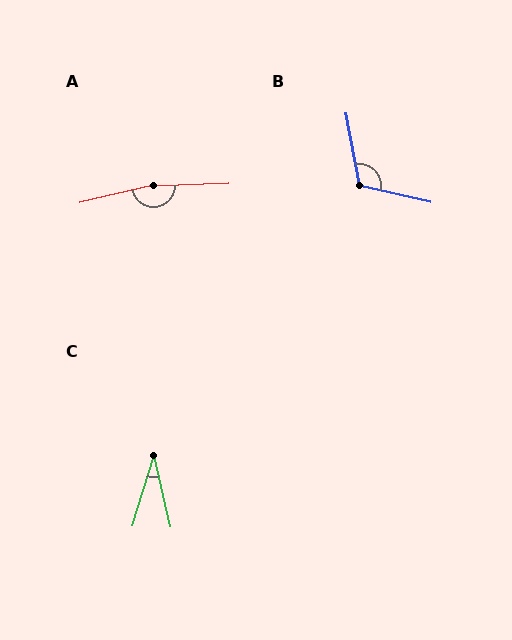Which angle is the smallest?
C, at approximately 30 degrees.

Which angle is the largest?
A, at approximately 169 degrees.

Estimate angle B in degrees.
Approximately 114 degrees.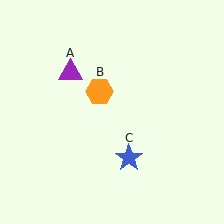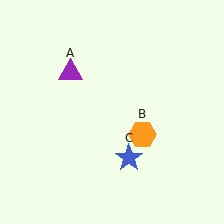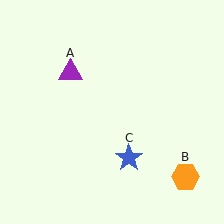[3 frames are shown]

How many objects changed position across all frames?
1 object changed position: orange hexagon (object B).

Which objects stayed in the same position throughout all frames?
Purple triangle (object A) and blue star (object C) remained stationary.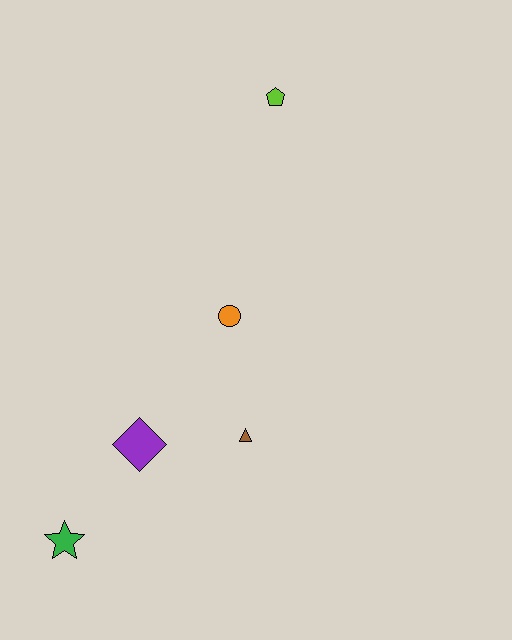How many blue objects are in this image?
There are no blue objects.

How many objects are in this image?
There are 5 objects.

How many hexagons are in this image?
There are no hexagons.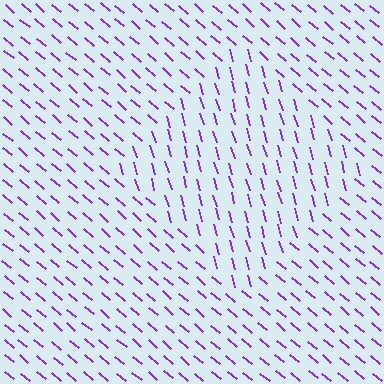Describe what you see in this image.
The image is filled with small purple line segments. A diamond region in the image has lines oriented differently from the surrounding lines, creating a visible texture boundary.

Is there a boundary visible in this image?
Yes, there is a texture boundary formed by a change in line orientation.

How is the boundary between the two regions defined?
The boundary is defined purely by a change in line orientation (approximately 34 degrees difference). All lines are the same color and thickness.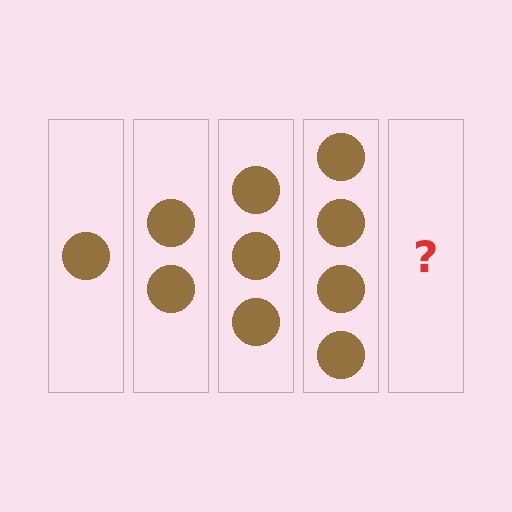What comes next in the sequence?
The next element should be 5 circles.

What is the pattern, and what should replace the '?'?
The pattern is that each step adds one more circle. The '?' should be 5 circles.